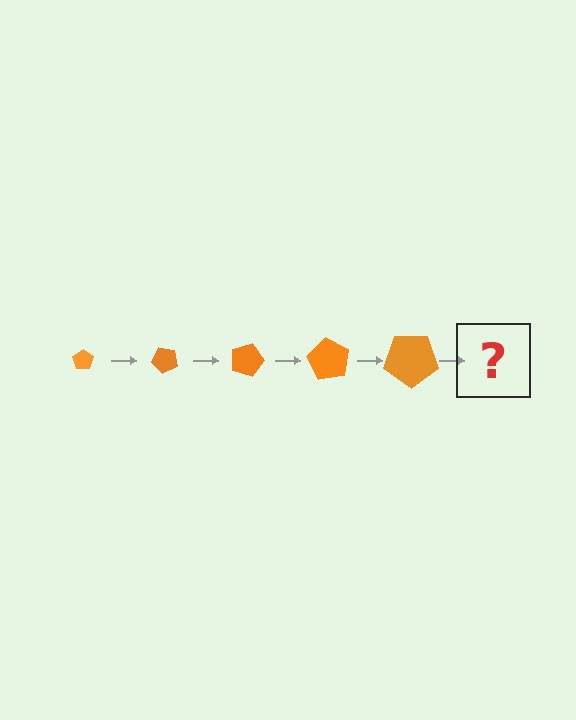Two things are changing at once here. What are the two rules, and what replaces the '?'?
The two rules are that the pentagon grows larger each step and it rotates 45 degrees each step. The '?' should be a pentagon, larger than the previous one and rotated 225 degrees from the start.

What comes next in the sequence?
The next element should be a pentagon, larger than the previous one and rotated 225 degrees from the start.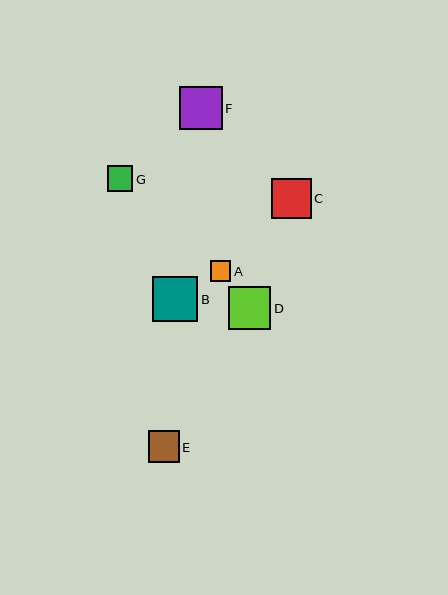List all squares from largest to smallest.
From largest to smallest: B, F, D, C, E, G, A.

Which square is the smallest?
Square A is the smallest with a size of approximately 21 pixels.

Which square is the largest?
Square B is the largest with a size of approximately 45 pixels.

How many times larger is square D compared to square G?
Square D is approximately 1.6 times the size of square G.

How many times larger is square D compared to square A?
Square D is approximately 2.1 times the size of square A.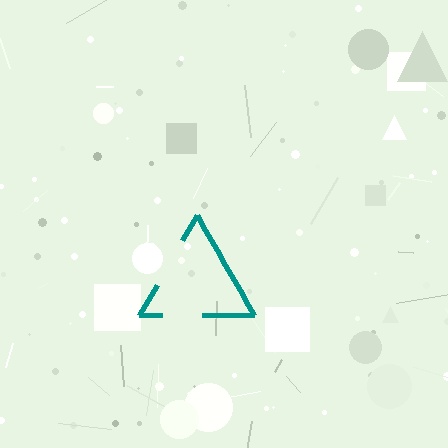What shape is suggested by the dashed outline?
The dashed outline suggests a triangle.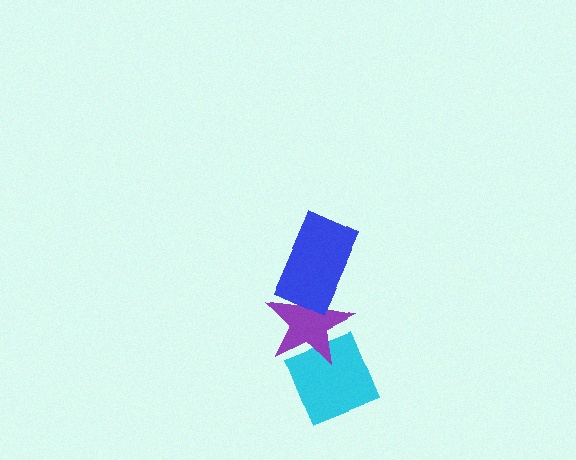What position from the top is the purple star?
The purple star is 2nd from the top.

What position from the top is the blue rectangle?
The blue rectangle is 1st from the top.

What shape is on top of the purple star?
The blue rectangle is on top of the purple star.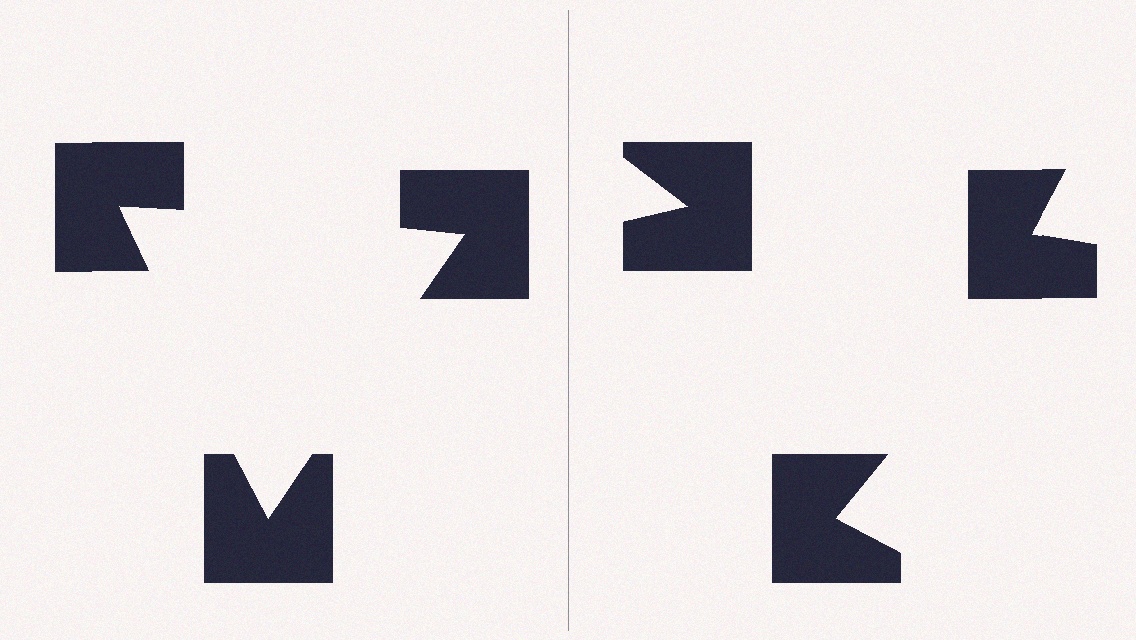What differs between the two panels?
The notched squares are positioned identically on both sides; only the wedge orientations differ. On the left they align to a triangle; on the right they are misaligned.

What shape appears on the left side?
An illusory triangle.